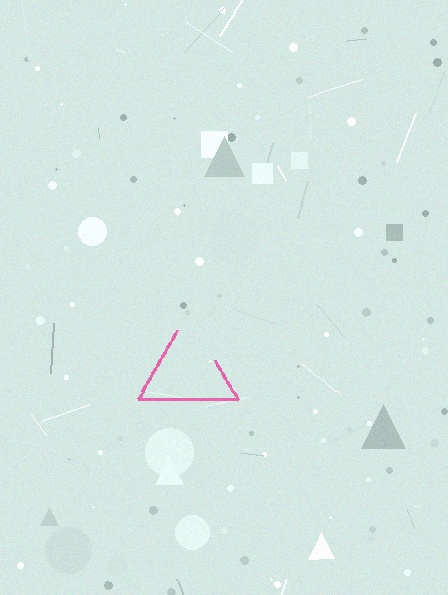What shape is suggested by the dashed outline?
The dashed outline suggests a triangle.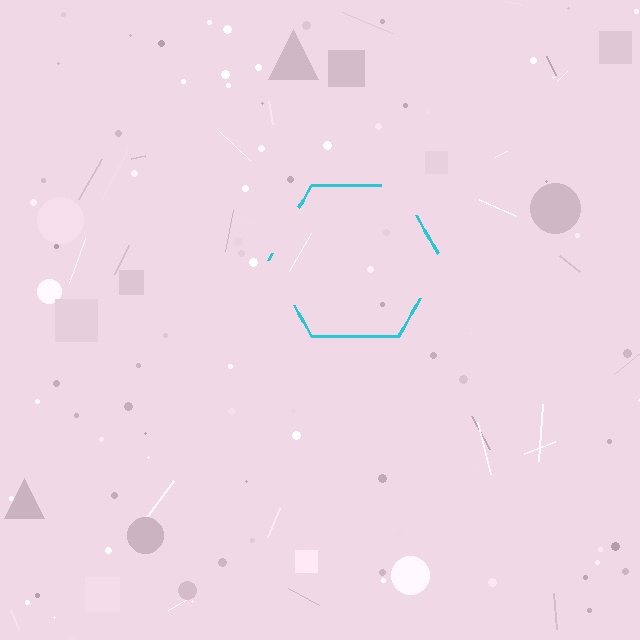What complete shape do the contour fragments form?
The contour fragments form a hexagon.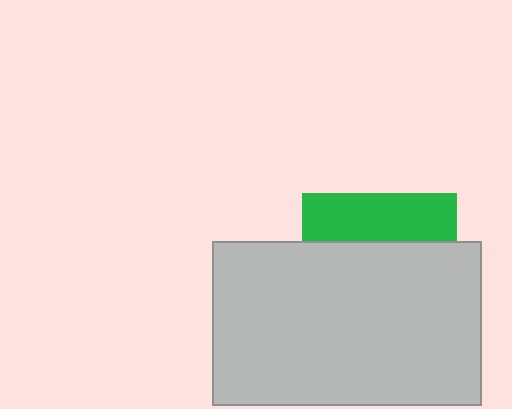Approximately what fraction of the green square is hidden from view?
Roughly 69% of the green square is hidden behind the light gray rectangle.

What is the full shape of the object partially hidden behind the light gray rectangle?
The partially hidden object is a green square.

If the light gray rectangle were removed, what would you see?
You would see the complete green square.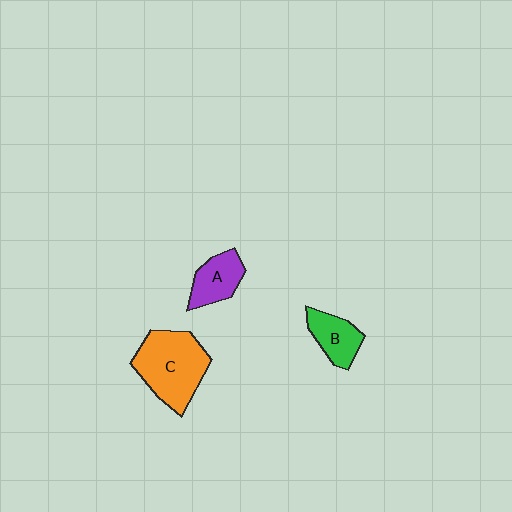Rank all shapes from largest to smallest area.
From largest to smallest: C (orange), A (purple), B (green).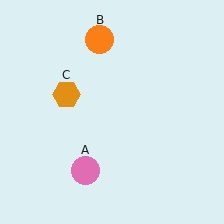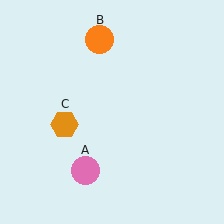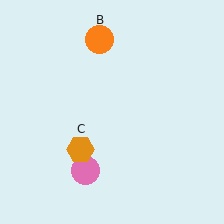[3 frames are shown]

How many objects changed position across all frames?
1 object changed position: orange hexagon (object C).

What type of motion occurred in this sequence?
The orange hexagon (object C) rotated counterclockwise around the center of the scene.